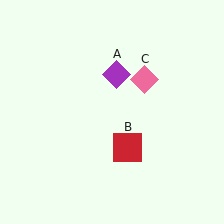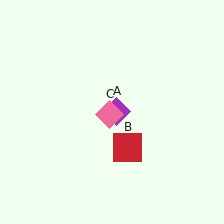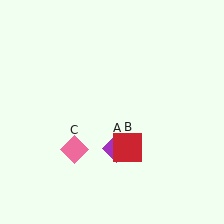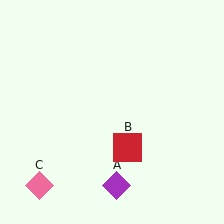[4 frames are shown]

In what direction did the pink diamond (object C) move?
The pink diamond (object C) moved down and to the left.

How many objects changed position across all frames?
2 objects changed position: purple diamond (object A), pink diamond (object C).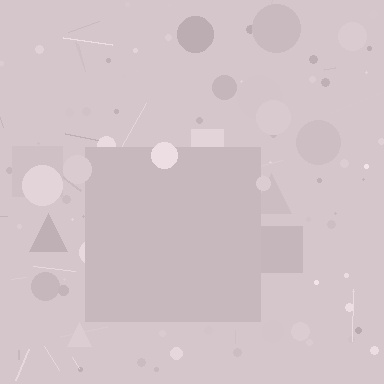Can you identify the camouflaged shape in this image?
The camouflaged shape is a square.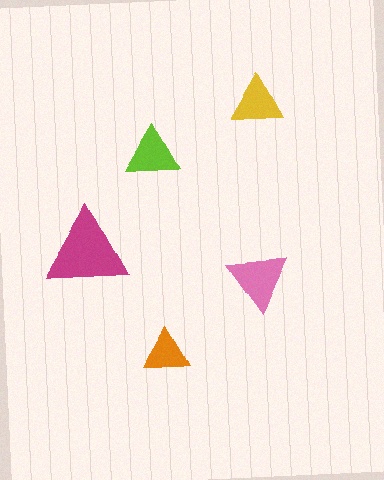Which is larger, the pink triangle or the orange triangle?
The pink one.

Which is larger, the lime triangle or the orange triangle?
The lime one.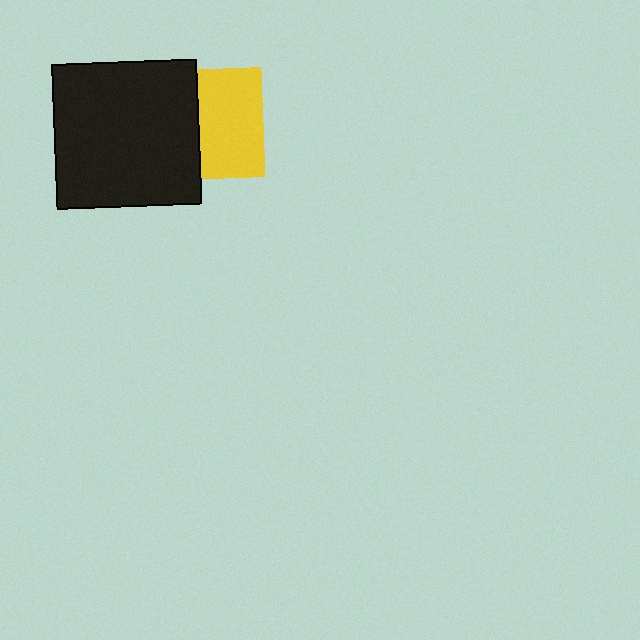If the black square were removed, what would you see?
You would see the complete yellow square.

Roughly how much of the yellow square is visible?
About half of it is visible (roughly 58%).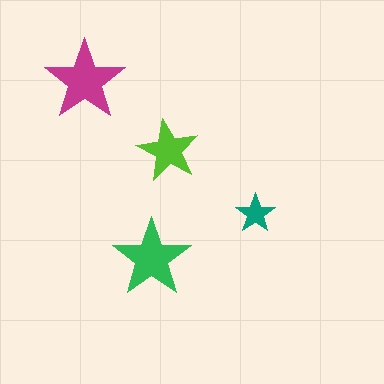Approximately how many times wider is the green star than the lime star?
About 1.5 times wider.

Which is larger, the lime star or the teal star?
The lime one.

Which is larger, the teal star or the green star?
The green one.